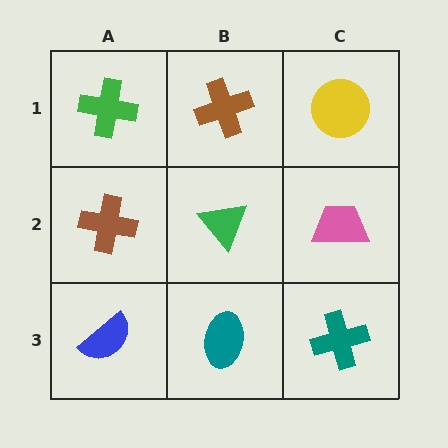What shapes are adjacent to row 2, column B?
A brown cross (row 1, column B), a teal ellipse (row 3, column B), a brown cross (row 2, column A), a pink trapezoid (row 2, column C).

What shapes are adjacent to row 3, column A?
A brown cross (row 2, column A), a teal ellipse (row 3, column B).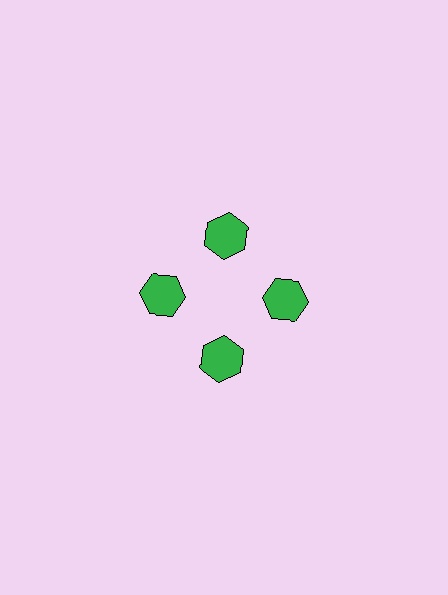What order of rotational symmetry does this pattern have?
This pattern has 4-fold rotational symmetry.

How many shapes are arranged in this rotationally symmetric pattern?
There are 4 shapes, arranged in 4 groups of 1.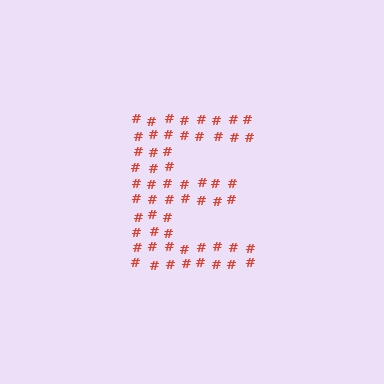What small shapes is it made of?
It is made of small hash symbols.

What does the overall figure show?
The overall figure shows the letter E.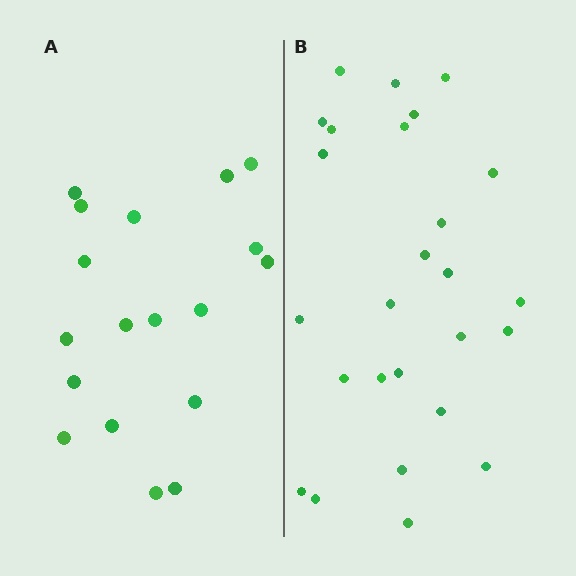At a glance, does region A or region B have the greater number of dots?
Region B (the right region) has more dots.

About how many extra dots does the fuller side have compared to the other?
Region B has roughly 8 or so more dots than region A.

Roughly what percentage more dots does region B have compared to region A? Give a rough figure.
About 45% more.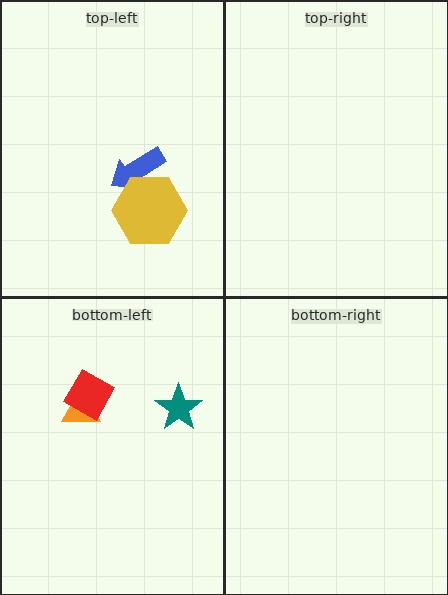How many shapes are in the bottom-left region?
3.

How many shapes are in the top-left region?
2.